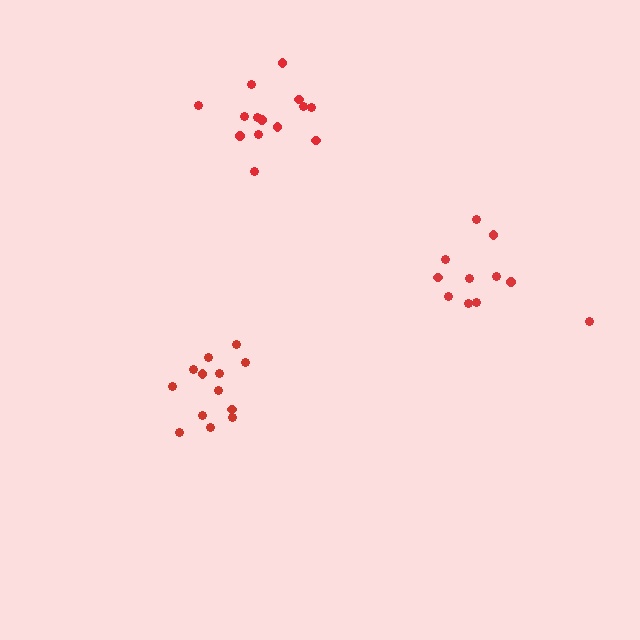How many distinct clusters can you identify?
There are 3 distinct clusters.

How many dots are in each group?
Group 1: 13 dots, Group 2: 11 dots, Group 3: 14 dots (38 total).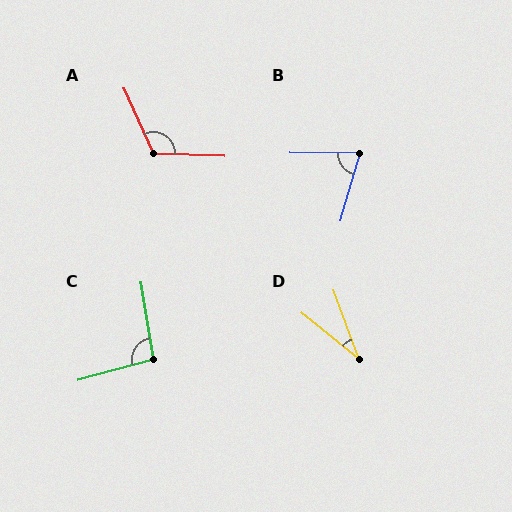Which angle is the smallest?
D, at approximately 31 degrees.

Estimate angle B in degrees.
Approximately 74 degrees.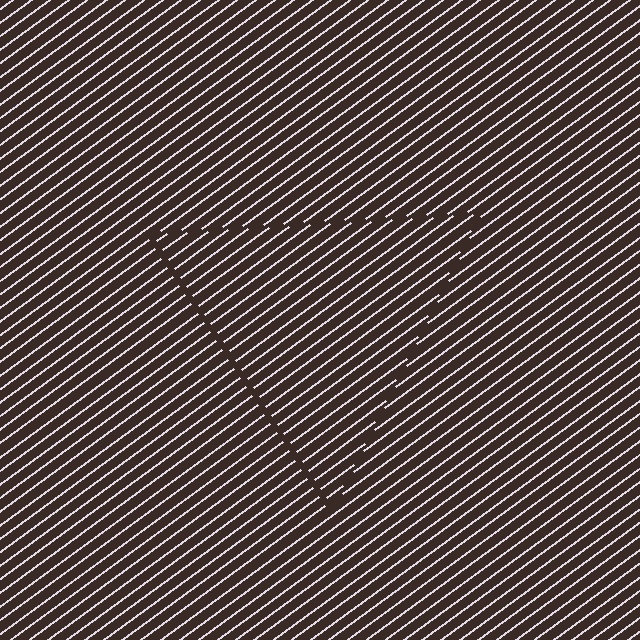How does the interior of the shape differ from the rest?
The interior of the shape contains the same grating, shifted by half a period — the contour is defined by the phase discontinuity where line-ends from the inner and outer gratings abut.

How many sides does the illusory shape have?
3 sides — the line-ends trace a triangle.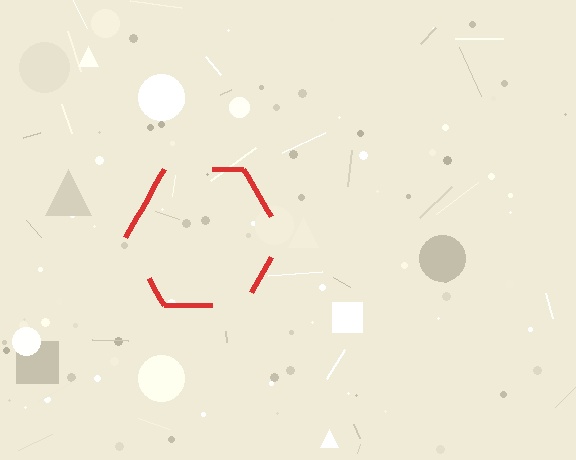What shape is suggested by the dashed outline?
The dashed outline suggests a hexagon.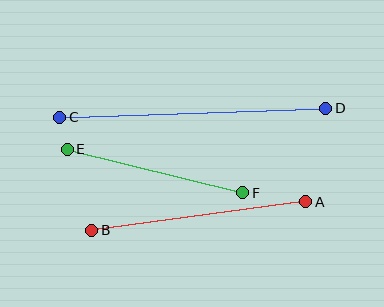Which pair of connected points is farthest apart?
Points C and D are farthest apart.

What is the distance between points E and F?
The distance is approximately 181 pixels.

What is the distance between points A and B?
The distance is approximately 216 pixels.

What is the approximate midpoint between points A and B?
The midpoint is at approximately (199, 216) pixels.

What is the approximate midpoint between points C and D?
The midpoint is at approximately (193, 113) pixels.